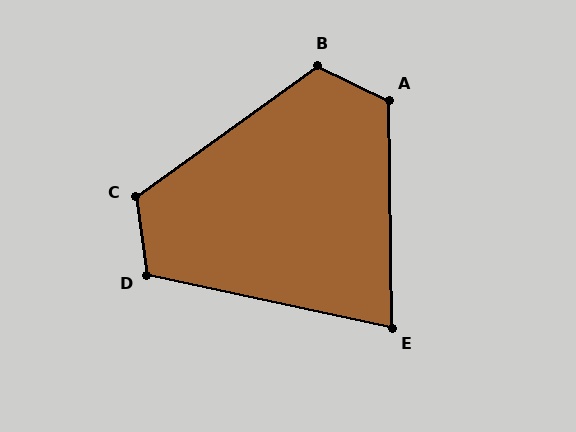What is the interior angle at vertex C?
Approximately 118 degrees (obtuse).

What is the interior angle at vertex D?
Approximately 110 degrees (obtuse).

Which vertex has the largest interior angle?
B, at approximately 118 degrees.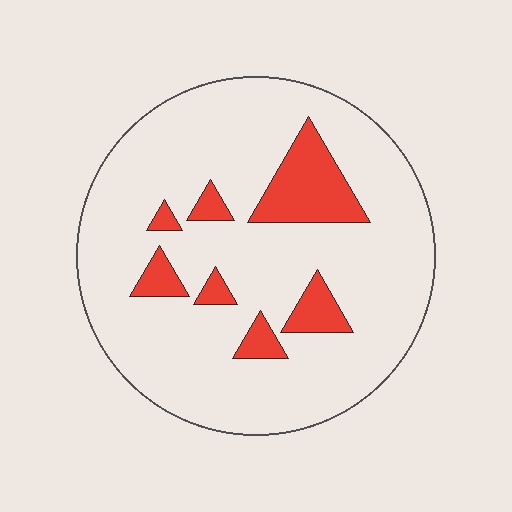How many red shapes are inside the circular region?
7.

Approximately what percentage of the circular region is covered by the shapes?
Approximately 15%.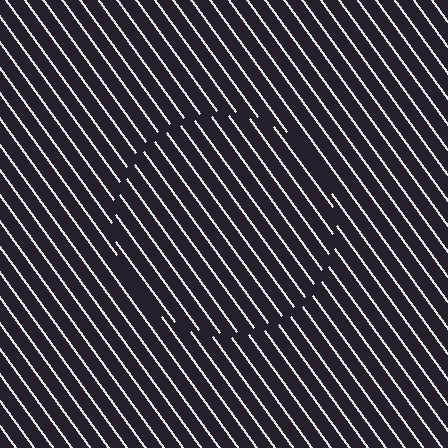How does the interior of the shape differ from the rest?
The interior of the shape contains the same grating, shifted by half a period — the contour is defined by the phase discontinuity where line-ends from the inner and outer gratings abut.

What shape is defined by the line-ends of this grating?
An illusory circle. The interior of the shape contains the same grating, shifted by half a period — the contour is defined by the phase discontinuity where line-ends from the inner and outer gratings abut.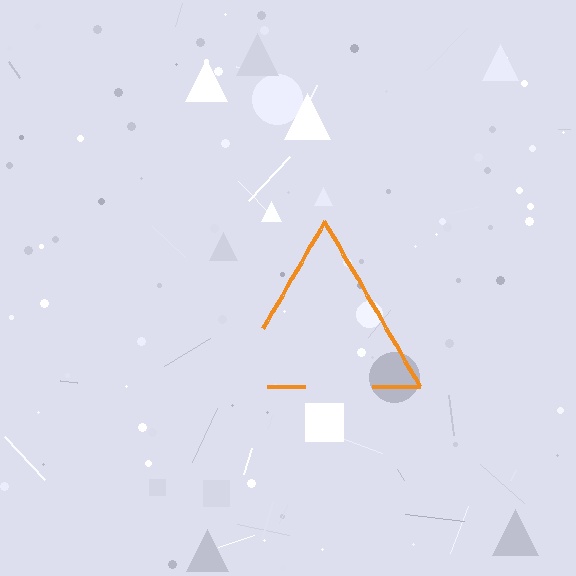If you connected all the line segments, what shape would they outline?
They would outline a triangle.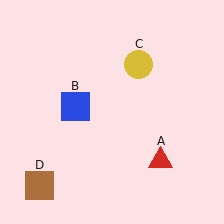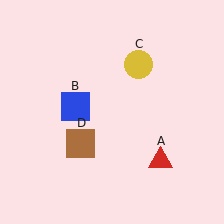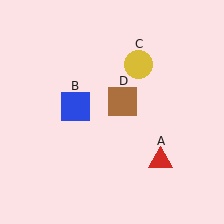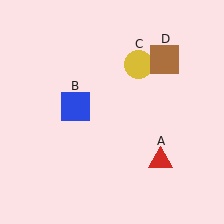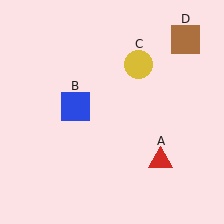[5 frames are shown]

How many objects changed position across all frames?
1 object changed position: brown square (object D).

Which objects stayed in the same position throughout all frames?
Red triangle (object A) and blue square (object B) and yellow circle (object C) remained stationary.